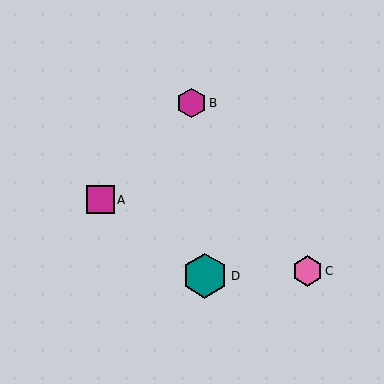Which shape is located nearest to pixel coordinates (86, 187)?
The magenta square (labeled A) at (101, 200) is nearest to that location.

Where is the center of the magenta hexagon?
The center of the magenta hexagon is at (191, 103).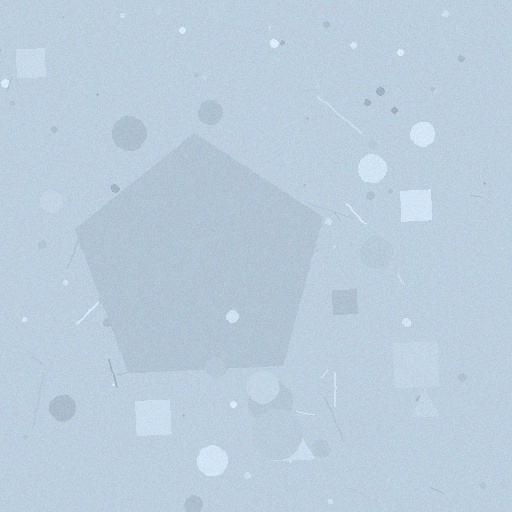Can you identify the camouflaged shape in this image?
The camouflaged shape is a pentagon.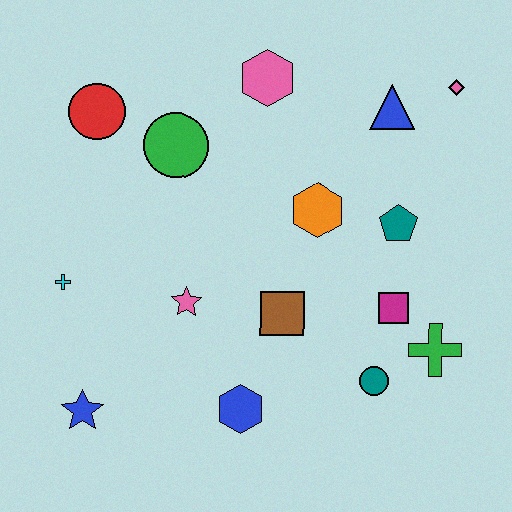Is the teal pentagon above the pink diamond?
No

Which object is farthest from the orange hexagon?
The blue star is farthest from the orange hexagon.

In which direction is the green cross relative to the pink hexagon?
The green cross is below the pink hexagon.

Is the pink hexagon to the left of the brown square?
Yes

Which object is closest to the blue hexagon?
The brown square is closest to the blue hexagon.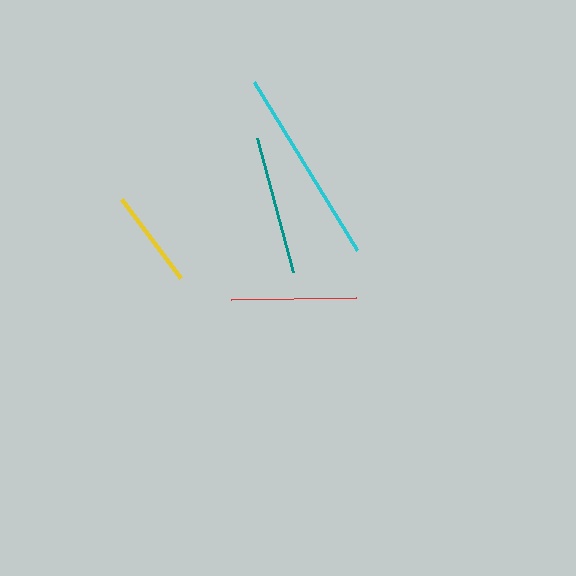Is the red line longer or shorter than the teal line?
The teal line is longer than the red line.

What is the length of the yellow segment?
The yellow segment is approximately 98 pixels long.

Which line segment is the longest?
The cyan line is the longest at approximately 196 pixels.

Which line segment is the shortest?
The yellow line is the shortest at approximately 98 pixels.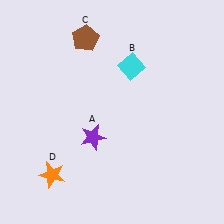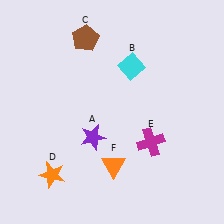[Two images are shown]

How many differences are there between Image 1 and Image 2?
There are 2 differences between the two images.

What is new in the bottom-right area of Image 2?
A magenta cross (E) was added in the bottom-right area of Image 2.